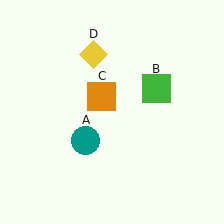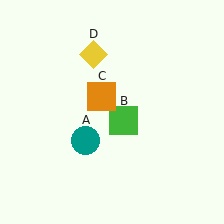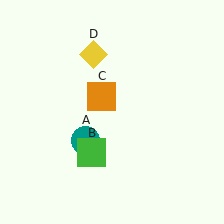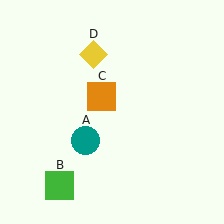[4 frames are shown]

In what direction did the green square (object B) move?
The green square (object B) moved down and to the left.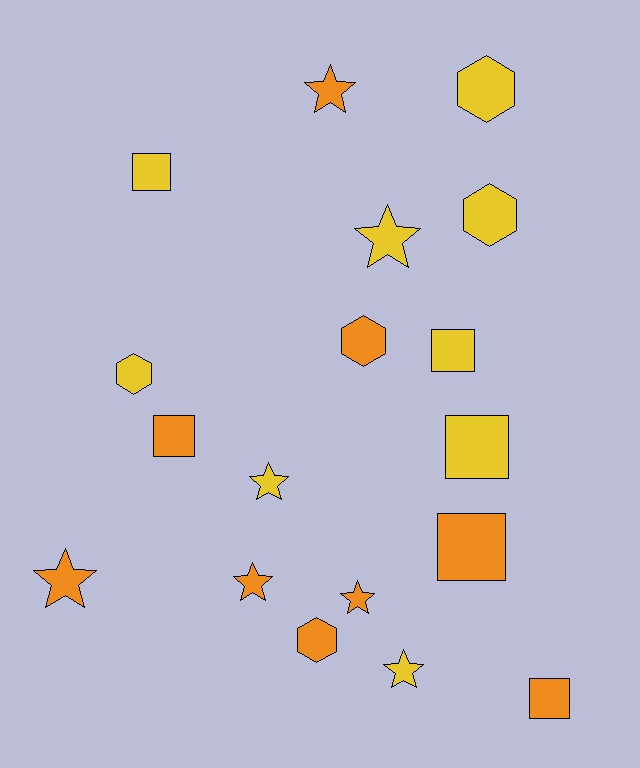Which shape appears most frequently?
Star, with 7 objects.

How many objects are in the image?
There are 18 objects.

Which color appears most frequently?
Orange, with 9 objects.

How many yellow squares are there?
There are 3 yellow squares.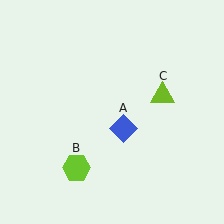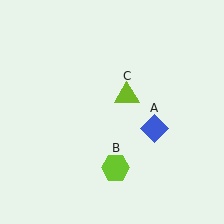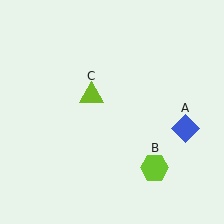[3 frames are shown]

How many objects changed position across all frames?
3 objects changed position: blue diamond (object A), lime hexagon (object B), lime triangle (object C).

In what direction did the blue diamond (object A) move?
The blue diamond (object A) moved right.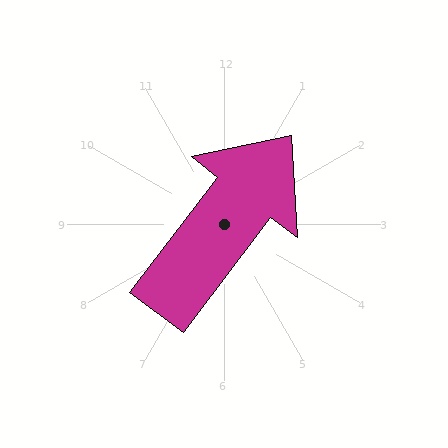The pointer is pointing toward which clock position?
Roughly 1 o'clock.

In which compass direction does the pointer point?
Northeast.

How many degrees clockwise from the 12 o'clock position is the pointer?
Approximately 37 degrees.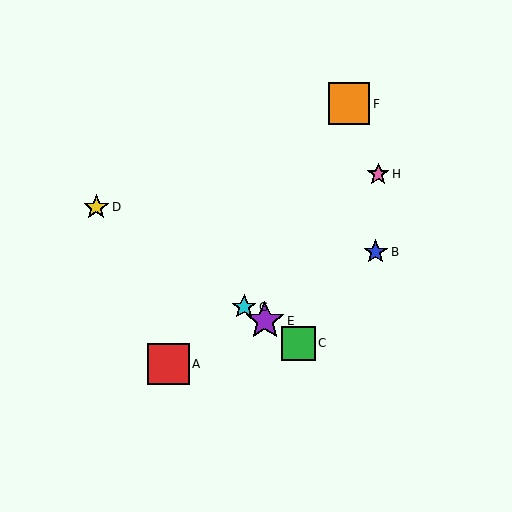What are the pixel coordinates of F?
Object F is at (349, 104).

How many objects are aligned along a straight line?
4 objects (C, D, E, G) are aligned along a straight line.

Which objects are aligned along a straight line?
Objects C, D, E, G are aligned along a straight line.